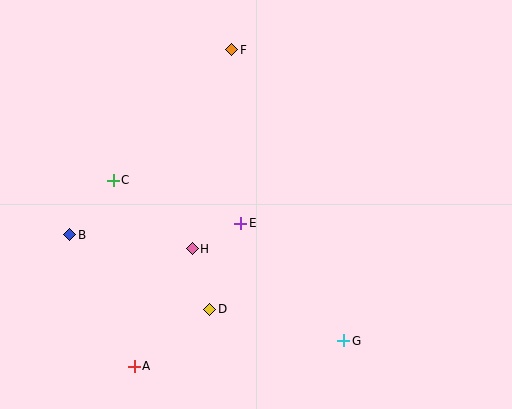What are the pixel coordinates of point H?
Point H is at (192, 249).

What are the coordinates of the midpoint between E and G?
The midpoint between E and G is at (292, 282).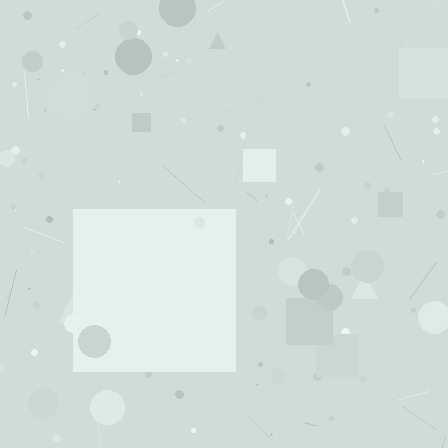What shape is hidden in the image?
A square is hidden in the image.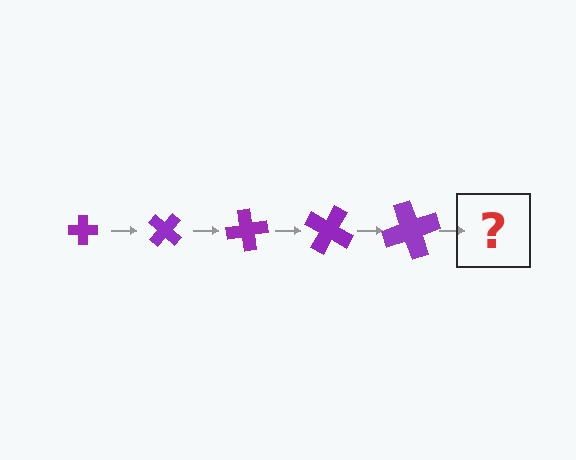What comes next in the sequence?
The next element should be a cross, larger than the previous one and rotated 200 degrees from the start.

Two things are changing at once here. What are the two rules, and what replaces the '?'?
The two rules are that the cross grows larger each step and it rotates 40 degrees each step. The '?' should be a cross, larger than the previous one and rotated 200 degrees from the start.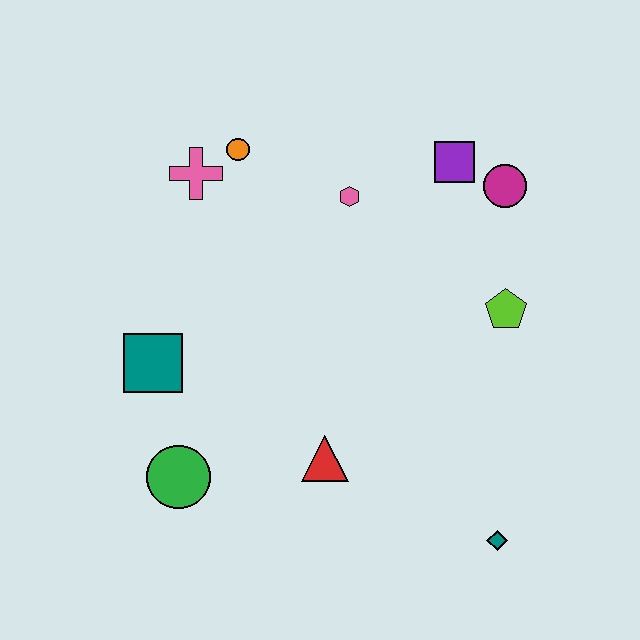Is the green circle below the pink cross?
Yes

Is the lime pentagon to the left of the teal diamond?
No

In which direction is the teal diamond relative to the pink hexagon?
The teal diamond is below the pink hexagon.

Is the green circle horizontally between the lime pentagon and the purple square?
No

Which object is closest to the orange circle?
The pink cross is closest to the orange circle.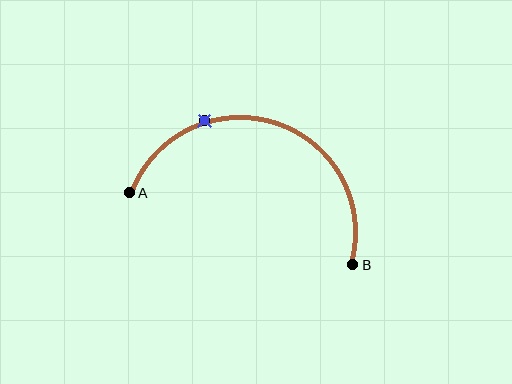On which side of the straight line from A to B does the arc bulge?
The arc bulges above the straight line connecting A and B.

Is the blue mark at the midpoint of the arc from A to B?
No. The blue mark lies on the arc but is closer to endpoint A. The arc midpoint would be at the point on the curve equidistant along the arc from both A and B.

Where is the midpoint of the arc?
The arc midpoint is the point on the curve farthest from the straight line joining A and B. It sits above that line.